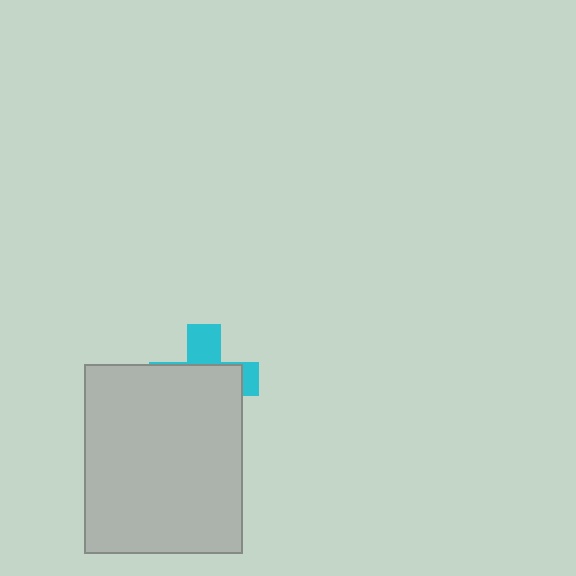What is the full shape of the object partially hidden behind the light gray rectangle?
The partially hidden object is a cyan cross.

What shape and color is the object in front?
The object in front is a light gray rectangle.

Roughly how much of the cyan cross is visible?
A small part of it is visible (roughly 32%).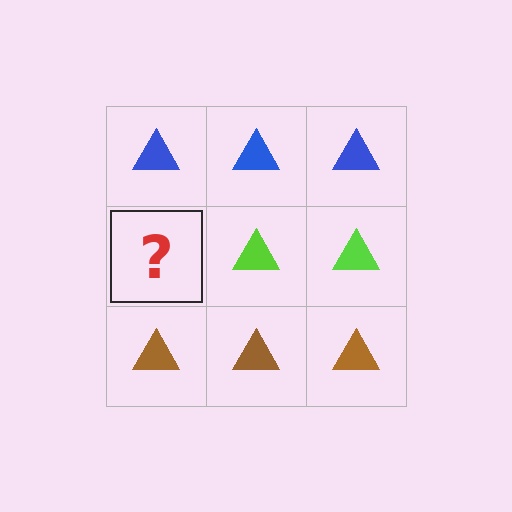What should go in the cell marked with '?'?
The missing cell should contain a lime triangle.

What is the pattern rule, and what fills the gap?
The rule is that each row has a consistent color. The gap should be filled with a lime triangle.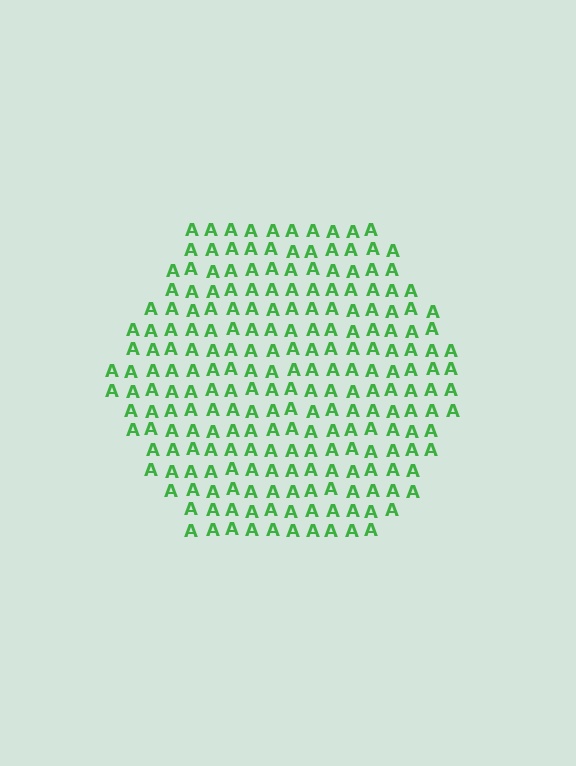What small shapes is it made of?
It is made of small letter A's.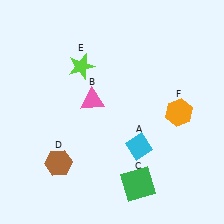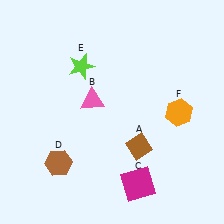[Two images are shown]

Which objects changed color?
A changed from cyan to brown. C changed from green to magenta.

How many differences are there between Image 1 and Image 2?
There are 2 differences between the two images.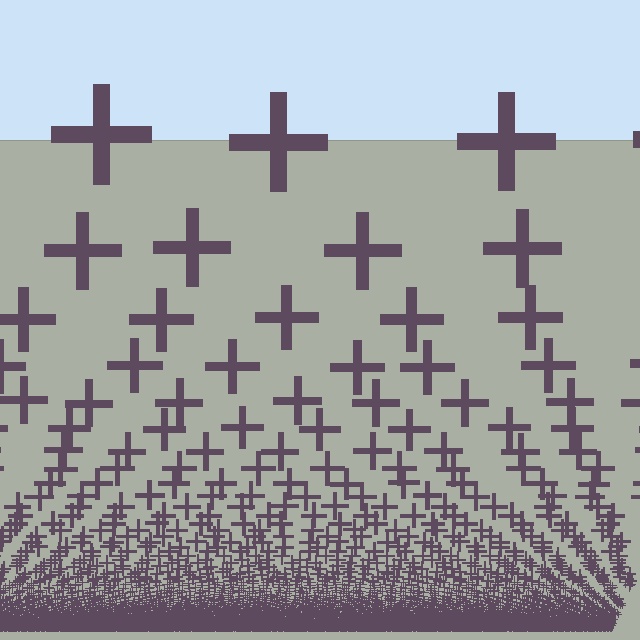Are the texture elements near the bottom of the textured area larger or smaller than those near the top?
Smaller. The gradient is inverted — elements near the bottom are smaller and denser.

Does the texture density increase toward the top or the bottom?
Density increases toward the bottom.